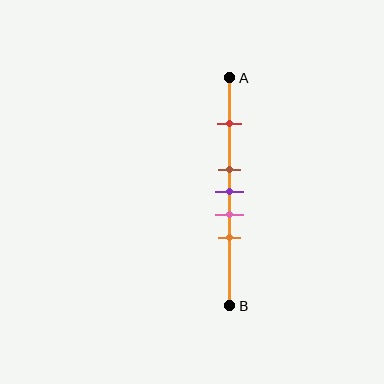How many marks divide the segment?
There are 5 marks dividing the segment.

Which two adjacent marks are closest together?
The brown and purple marks are the closest adjacent pair.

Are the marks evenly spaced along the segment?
No, the marks are not evenly spaced.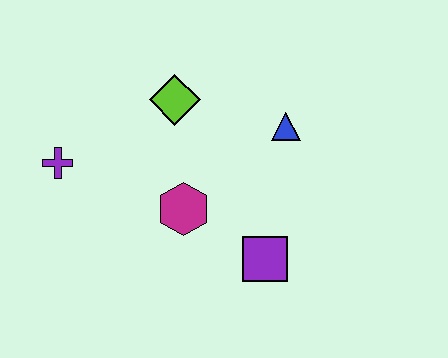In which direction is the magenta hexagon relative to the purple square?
The magenta hexagon is to the left of the purple square.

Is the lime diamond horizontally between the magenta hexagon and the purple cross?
Yes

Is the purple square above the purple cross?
No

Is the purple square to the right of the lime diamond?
Yes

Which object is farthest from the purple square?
The purple cross is farthest from the purple square.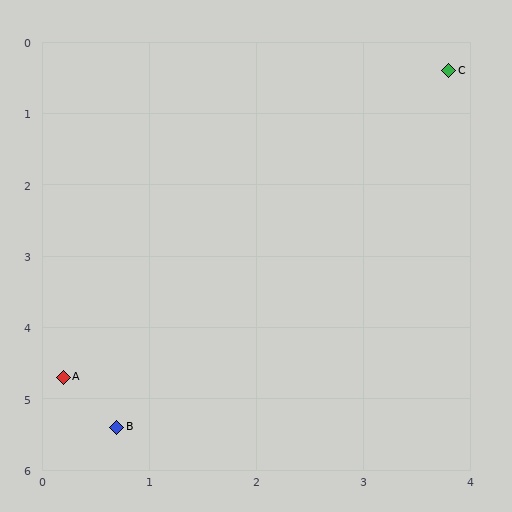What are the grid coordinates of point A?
Point A is at approximately (0.2, 4.7).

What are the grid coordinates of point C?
Point C is at approximately (3.8, 0.4).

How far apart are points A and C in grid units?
Points A and C are about 5.6 grid units apart.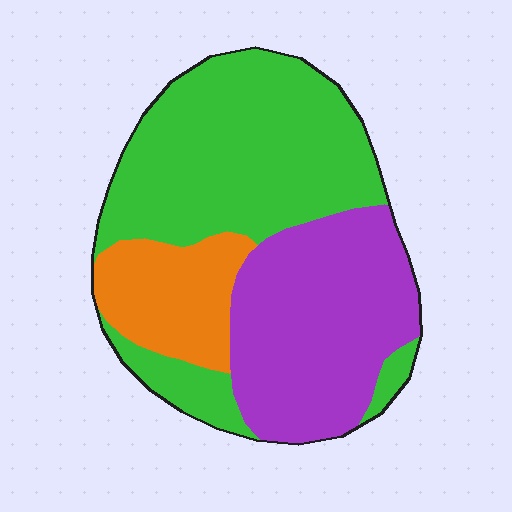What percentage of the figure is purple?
Purple takes up about one third (1/3) of the figure.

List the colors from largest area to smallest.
From largest to smallest: green, purple, orange.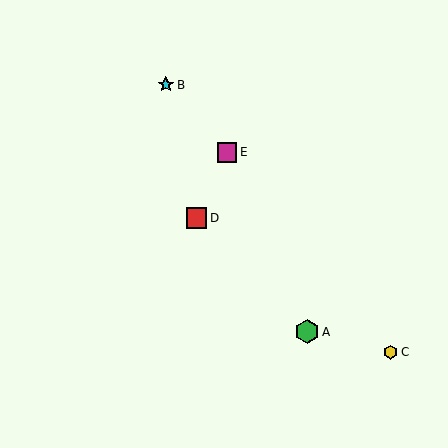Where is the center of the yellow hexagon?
The center of the yellow hexagon is at (390, 352).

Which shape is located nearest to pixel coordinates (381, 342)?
The yellow hexagon (labeled C) at (390, 352) is nearest to that location.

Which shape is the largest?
The green hexagon (labeled A) is the largest.